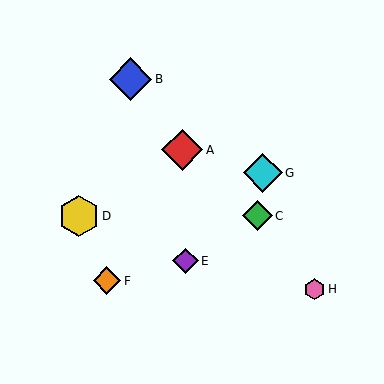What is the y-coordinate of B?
Object B is at y≈79.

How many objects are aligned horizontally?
2 objects (C, D) are aligned horizontally.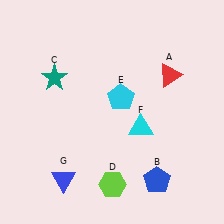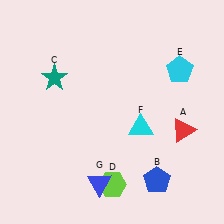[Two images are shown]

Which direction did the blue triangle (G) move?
The blue triangle (G) moved right.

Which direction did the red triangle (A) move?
The red triangle (A) moved down.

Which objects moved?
The objects that moved are: the red triangle (A), the cyan pentagon (E), the blue triangle (G).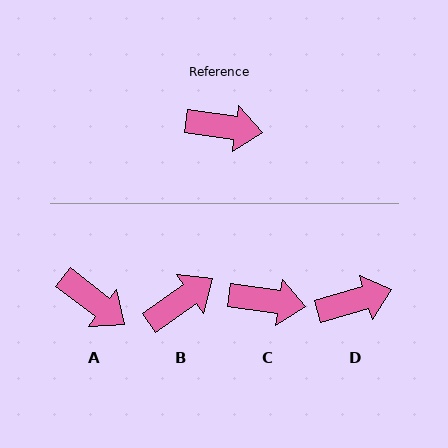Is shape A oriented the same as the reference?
No, it is off by about 29 degrees.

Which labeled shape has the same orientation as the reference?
C.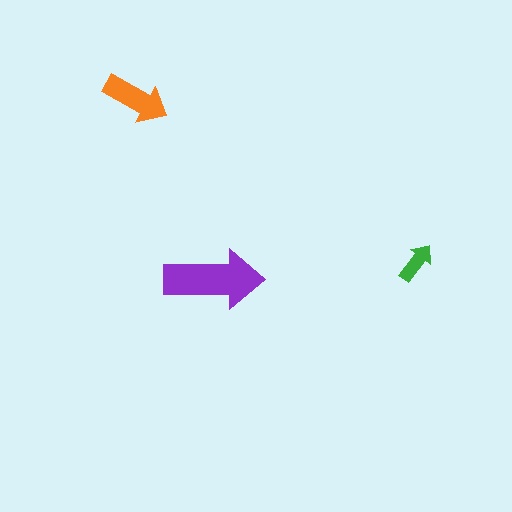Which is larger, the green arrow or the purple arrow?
The purple one.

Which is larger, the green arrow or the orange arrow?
The orange one.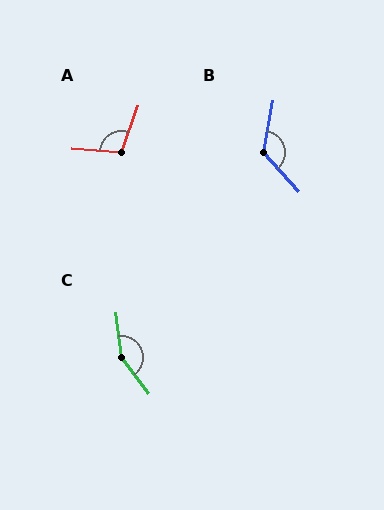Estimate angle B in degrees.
Approximately 127 degrees.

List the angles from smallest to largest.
A (104°), B (127°), C (149°).